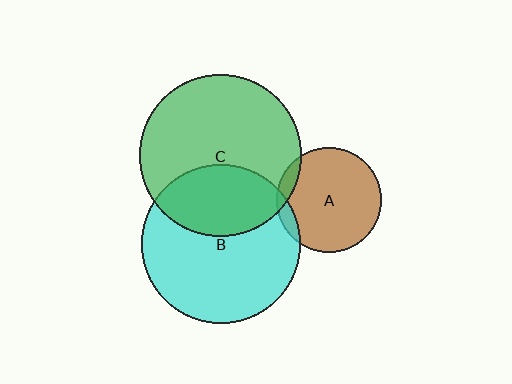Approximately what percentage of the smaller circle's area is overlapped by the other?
Approximately 10%.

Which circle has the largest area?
Circle C (green).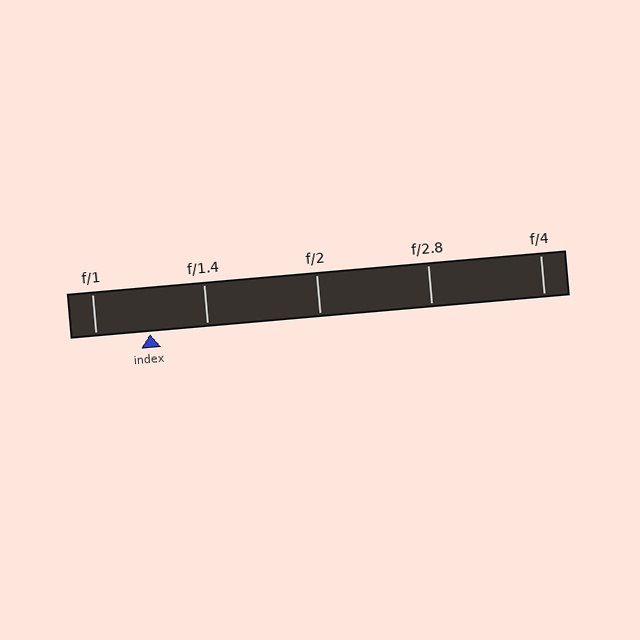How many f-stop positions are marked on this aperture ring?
There are 5 f-stop positions marked.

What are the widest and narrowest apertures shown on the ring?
The widest aperture shown is f/1 and the narrowest is f/4.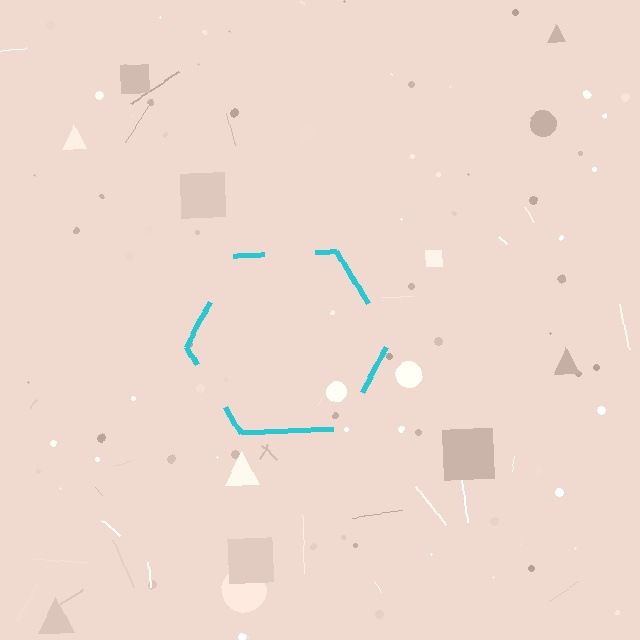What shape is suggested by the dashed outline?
The dashed outline suggests a hexagon.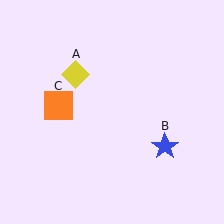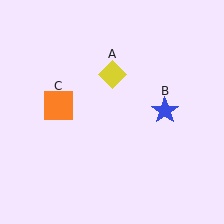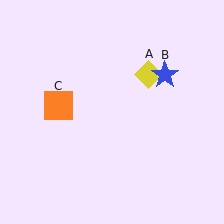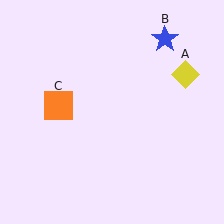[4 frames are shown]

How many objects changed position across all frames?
2 objects changed position: yellow diamond (object A), blue star (object B).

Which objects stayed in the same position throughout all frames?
Orange square (object C) remained stationary.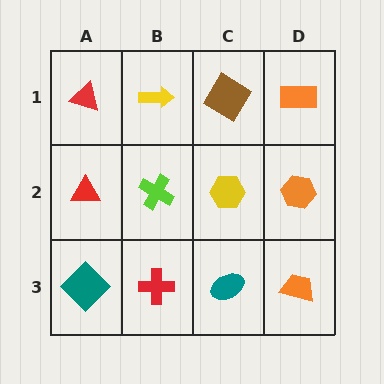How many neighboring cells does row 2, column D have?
3.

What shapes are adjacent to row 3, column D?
An orange hexagon (row 2, column D), a teal ellipse (row 3, column C).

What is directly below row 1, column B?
A lime cross.